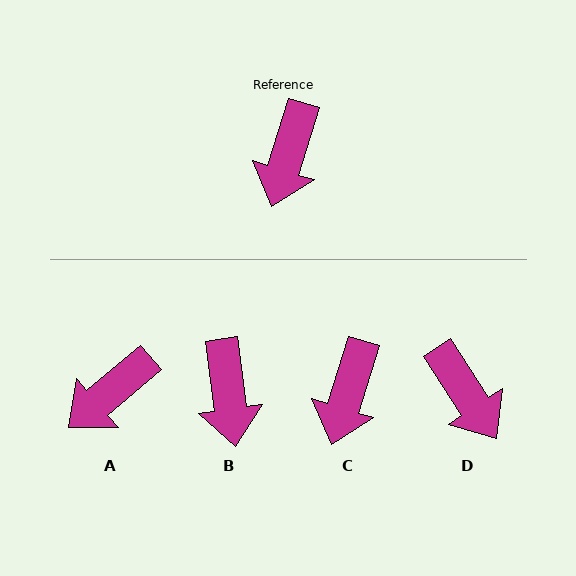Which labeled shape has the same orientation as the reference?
C.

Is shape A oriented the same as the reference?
No, it is off by about 32 degrees.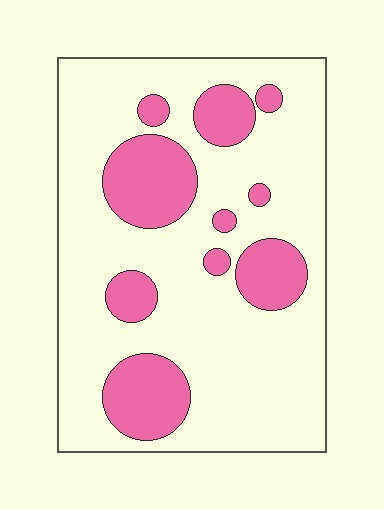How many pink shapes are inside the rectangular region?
10.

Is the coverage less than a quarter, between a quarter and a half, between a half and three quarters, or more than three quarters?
Less than a quarter.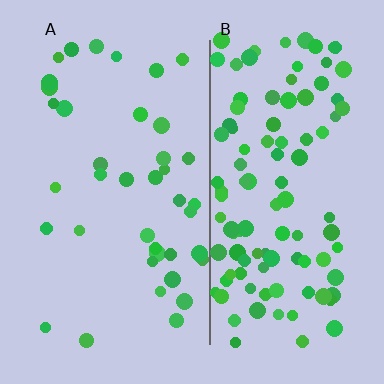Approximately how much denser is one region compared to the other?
Approximately 2.8× — region B over region A.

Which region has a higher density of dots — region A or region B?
B (the right).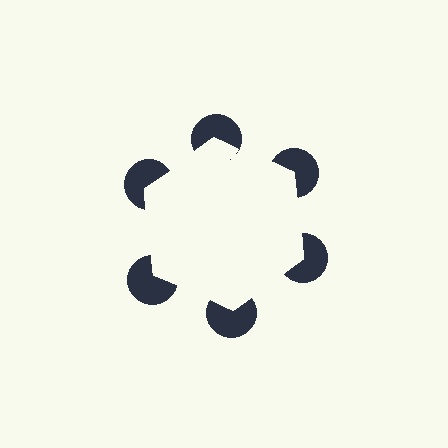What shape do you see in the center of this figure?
An illusory hexagon — its edges are inferred from the aligned wedge cuts in the pac-man discs, not physically drawn.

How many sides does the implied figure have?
6 sides.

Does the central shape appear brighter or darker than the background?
It typically appears slightly brighter than the background, even though no actual brightness change is drawn.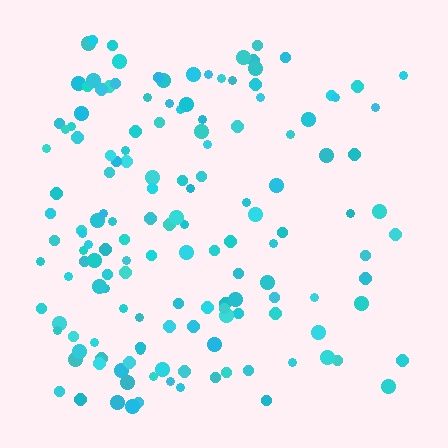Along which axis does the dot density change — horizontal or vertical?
Horizontal.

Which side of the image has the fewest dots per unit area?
The right.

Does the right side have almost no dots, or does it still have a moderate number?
Still a moderate number, just noticeably fewer than the left.